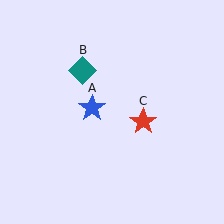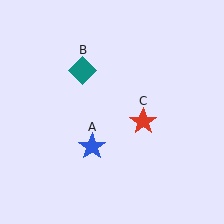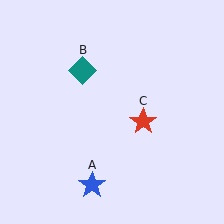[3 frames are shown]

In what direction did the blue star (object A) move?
The blue star (object A) moved down.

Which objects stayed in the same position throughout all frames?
Teal diamond (object B) and red star (object C) remained stationary.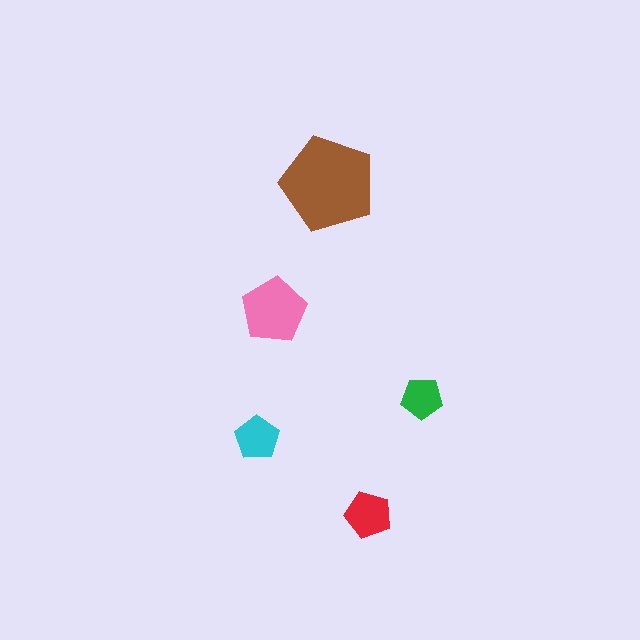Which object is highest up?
The brown pentagon is topmost.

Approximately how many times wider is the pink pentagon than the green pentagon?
About 1.5 times wider.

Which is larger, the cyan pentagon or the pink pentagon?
The pink one.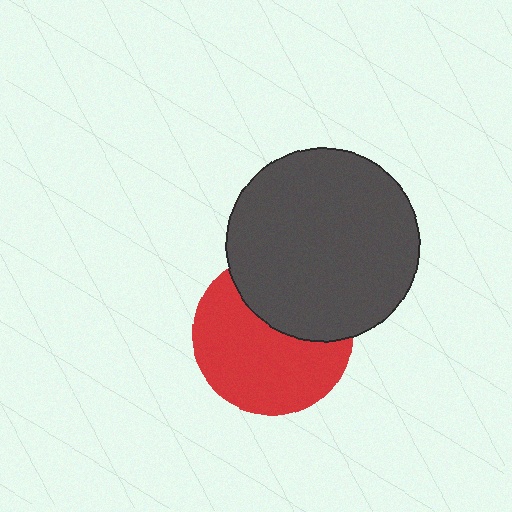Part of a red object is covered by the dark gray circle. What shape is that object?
It is a circle.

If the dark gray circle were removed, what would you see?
You would see the complete red circle.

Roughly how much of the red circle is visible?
About half of it is visible (roughly 63%).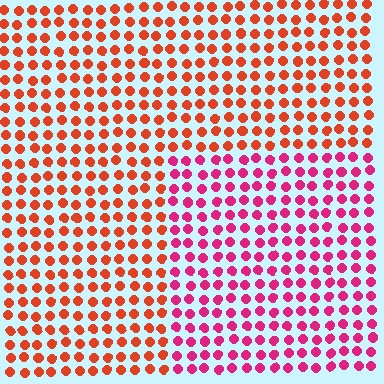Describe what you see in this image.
The image is filled with small red elements in a uniform arrangement. A rectangle-shaped region is visible where the elements are tinted to a slightly different hue, forming a subtle color boundary.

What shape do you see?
I see a rectangle.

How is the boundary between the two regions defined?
The boundary is defined purely by a slight shift in hue (about 40 degrees). Spacing, size, and orientation are identical on both sides.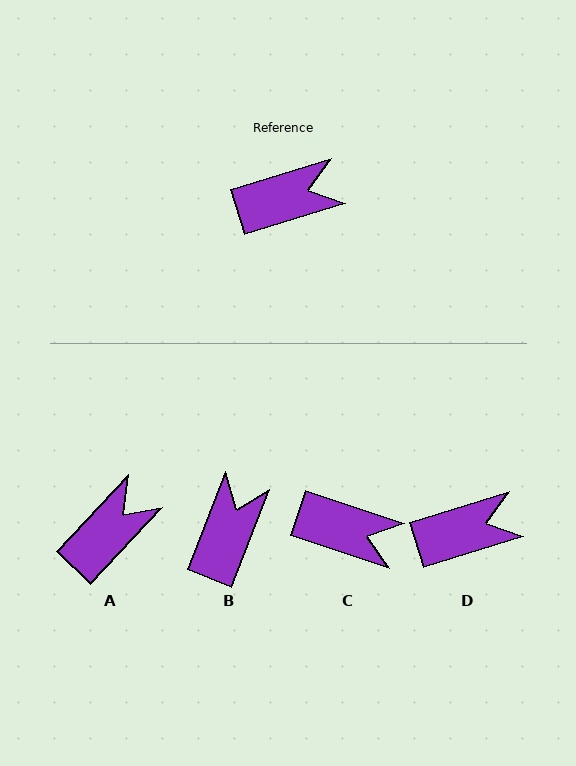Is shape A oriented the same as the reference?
No, it is off by about 30 degrees.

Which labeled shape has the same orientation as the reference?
D.